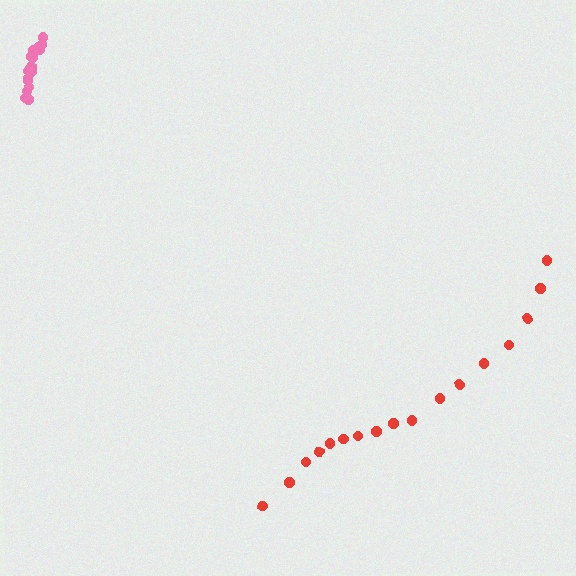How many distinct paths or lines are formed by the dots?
There are 2 distinct paths.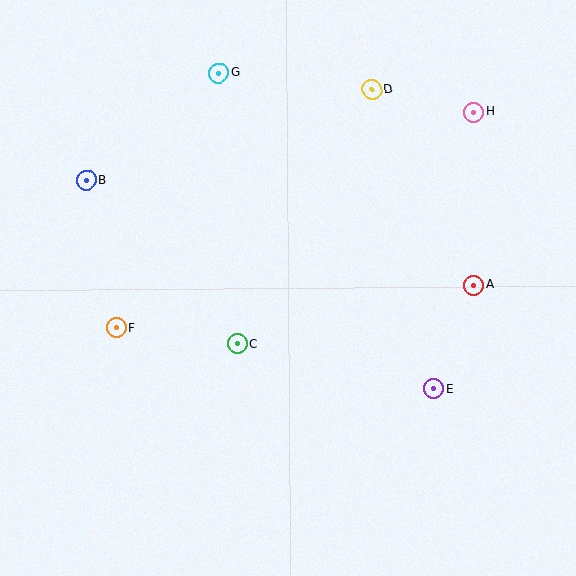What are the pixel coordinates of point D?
Point D is at (372, 89).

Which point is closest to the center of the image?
Point C at (238, 344) is closest to the center.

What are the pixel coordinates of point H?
Point H is at (474, 112).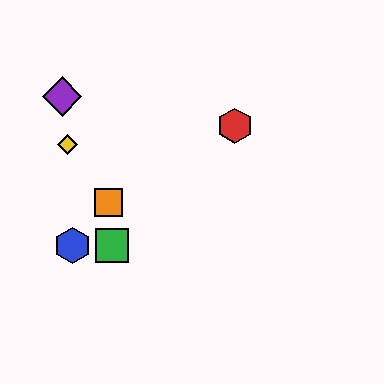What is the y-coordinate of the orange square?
The orange square is at y≈202.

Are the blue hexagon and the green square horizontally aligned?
Yes, both are at y≈245.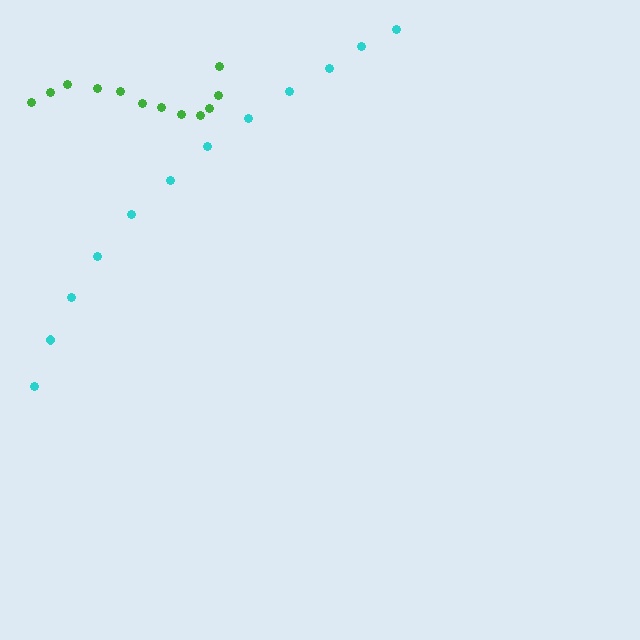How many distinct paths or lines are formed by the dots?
There are 2 distinct paths.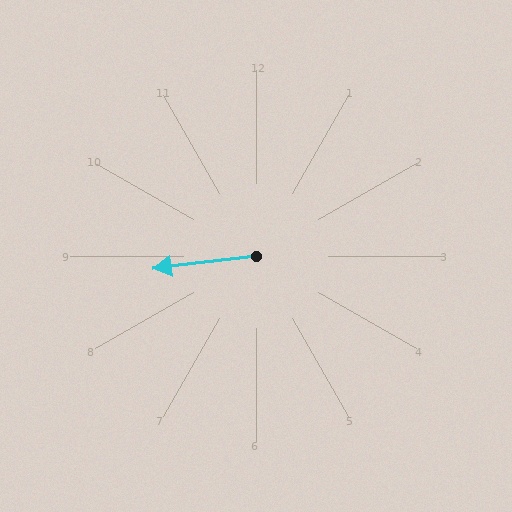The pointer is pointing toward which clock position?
Roughly 9 o'clock.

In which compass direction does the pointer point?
West.